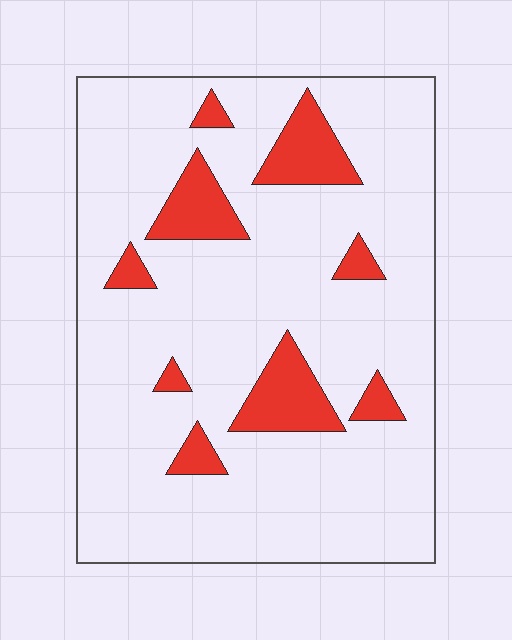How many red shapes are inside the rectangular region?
9.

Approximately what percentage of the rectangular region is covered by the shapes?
Approximately 15%.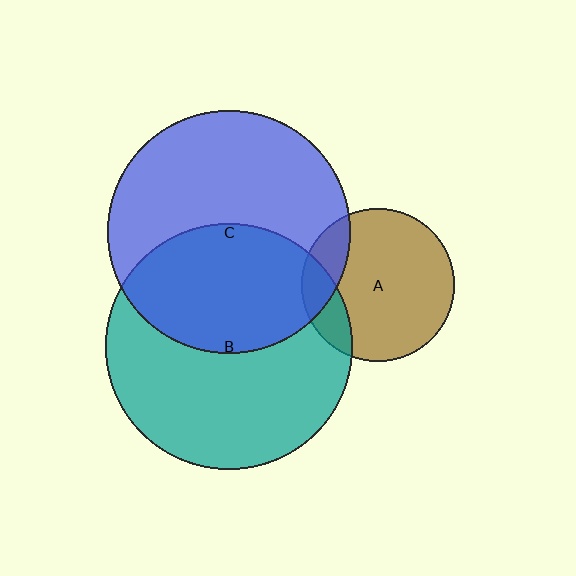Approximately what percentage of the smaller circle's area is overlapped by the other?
Approximately 15%.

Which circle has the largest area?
Circle B (teal).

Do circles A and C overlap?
Yes.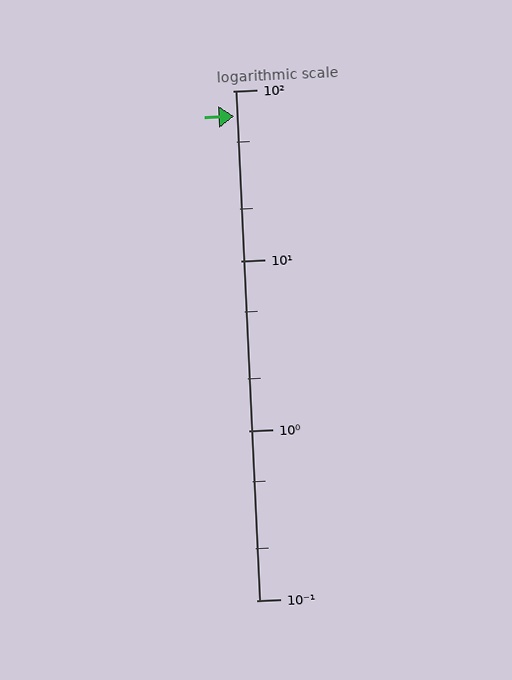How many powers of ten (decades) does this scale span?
The scale spans 3 decades, from 0.1 to 100.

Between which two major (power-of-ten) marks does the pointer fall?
The pointer is between 10 and 100.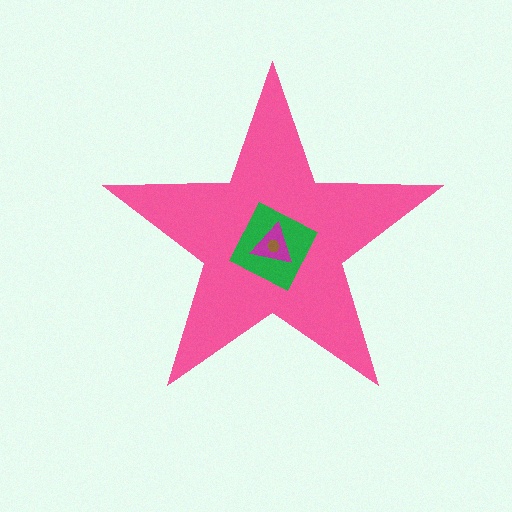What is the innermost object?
The brown hexagon.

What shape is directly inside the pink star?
The green diamond.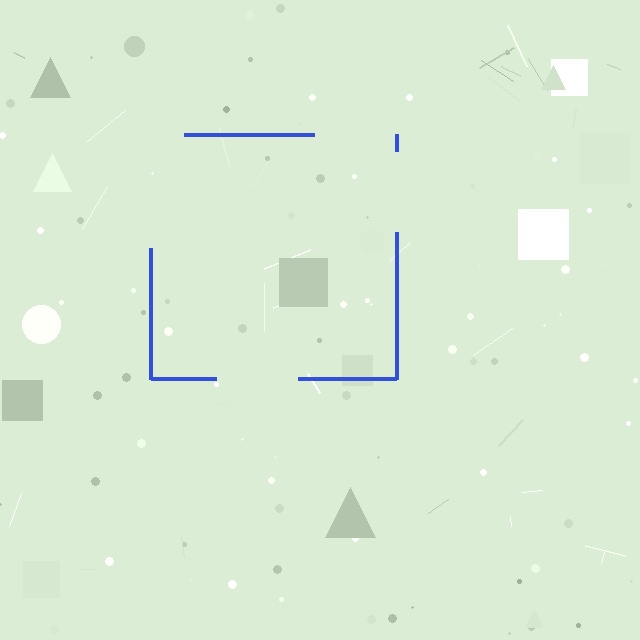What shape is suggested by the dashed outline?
The dashed outline suggests a square.